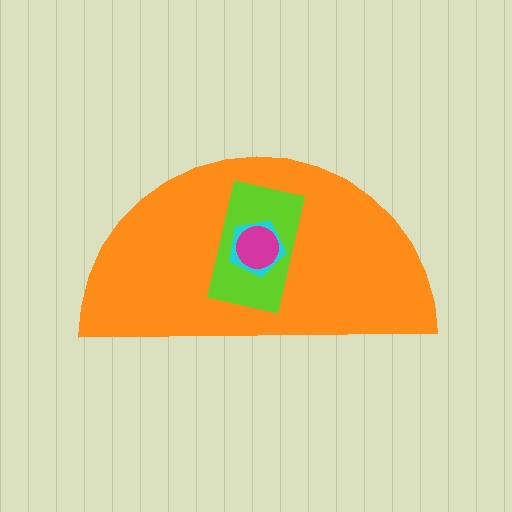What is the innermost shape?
The magenta circle.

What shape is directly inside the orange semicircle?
The lime rectangle.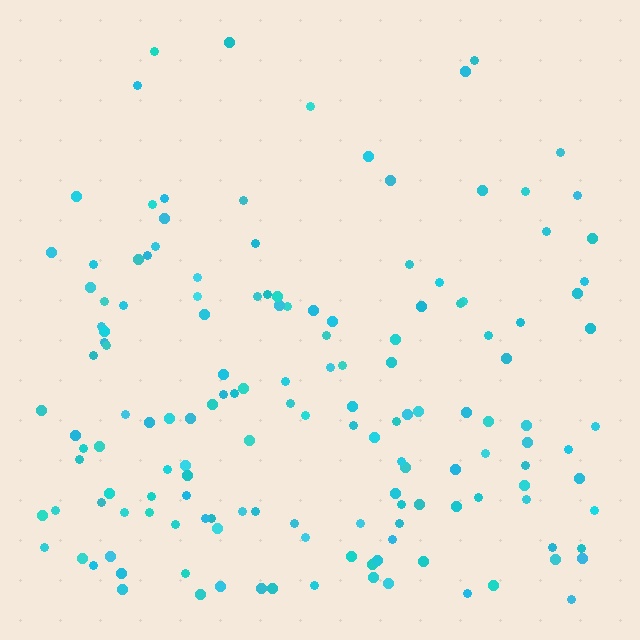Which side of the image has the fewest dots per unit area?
The top.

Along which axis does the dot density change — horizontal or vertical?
Vertical.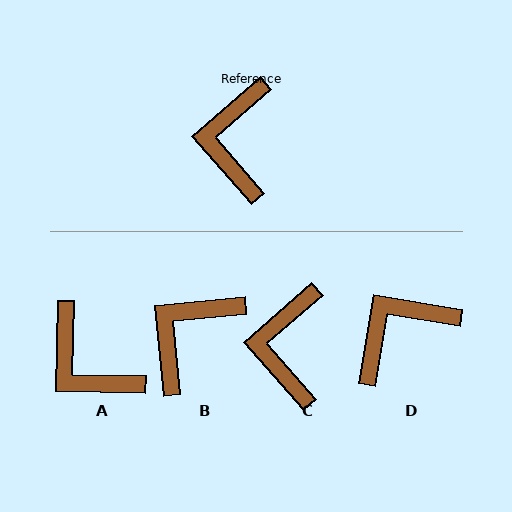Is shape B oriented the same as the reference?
No, it is off by about 35 degrees.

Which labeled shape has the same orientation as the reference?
C.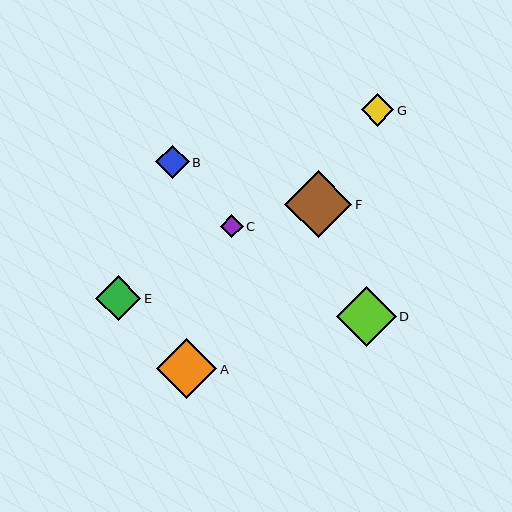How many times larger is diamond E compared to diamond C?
Diamond E is approximately 2.0 times the size of diamond C.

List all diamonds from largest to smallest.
From largest to smallest: F, D, A, E, B, G, C.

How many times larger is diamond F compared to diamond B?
Diamond F is approximately 2.0 times the size of diamond B.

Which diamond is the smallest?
Diamond C is the smallest with a size of approximately 23 pixels.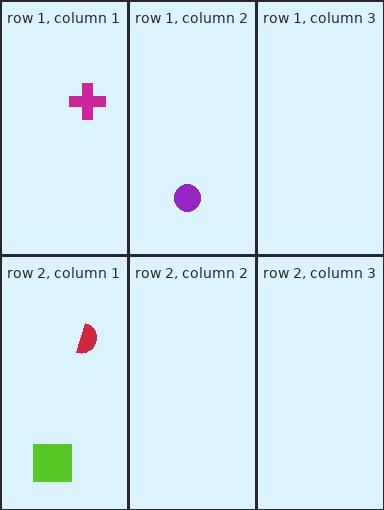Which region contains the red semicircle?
The row 2, column 1 region.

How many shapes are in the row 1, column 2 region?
1.